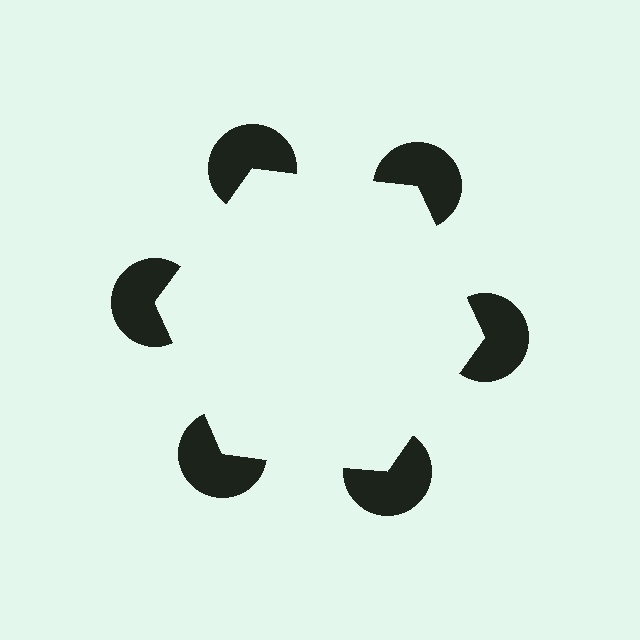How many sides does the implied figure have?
6 sides.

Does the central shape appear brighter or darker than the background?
It typically appears slightly brighter than the background, even though no actual brightness change is drawn.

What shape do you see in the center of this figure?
An illusory hexagon — its edges are inferred from the aligned wedge cuts in the pac-man discs, not physically drawn.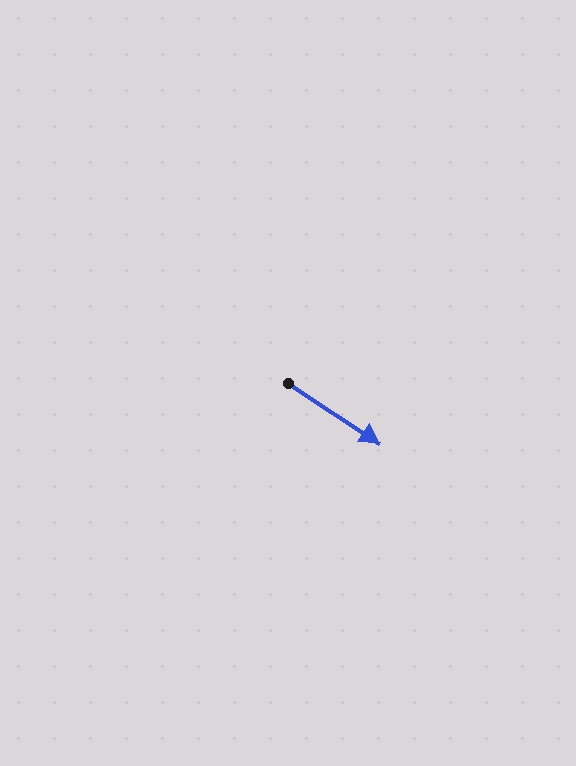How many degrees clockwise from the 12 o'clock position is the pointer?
Approximately 123 degrees.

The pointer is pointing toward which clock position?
Roughly 4 o'clock.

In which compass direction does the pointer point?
Southeast.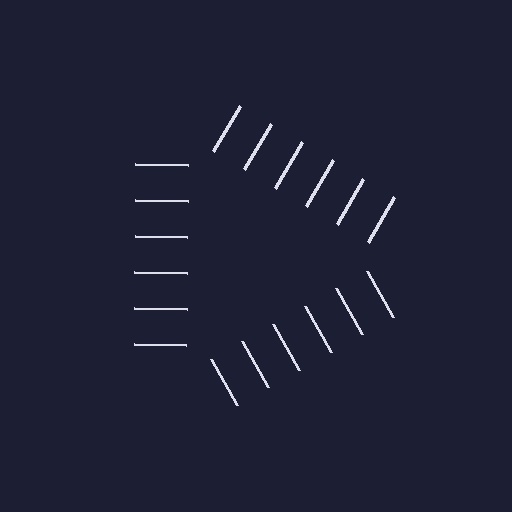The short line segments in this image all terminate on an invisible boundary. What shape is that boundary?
An illusory triangle — the line segments terminate on its edges but no continuous stroke is drawn.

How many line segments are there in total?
18 — 6 along each of the 3 edges.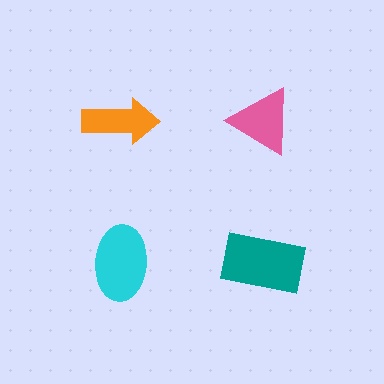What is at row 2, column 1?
A cyan ellipse.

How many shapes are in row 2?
2 shapes.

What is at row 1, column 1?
An orange arrow.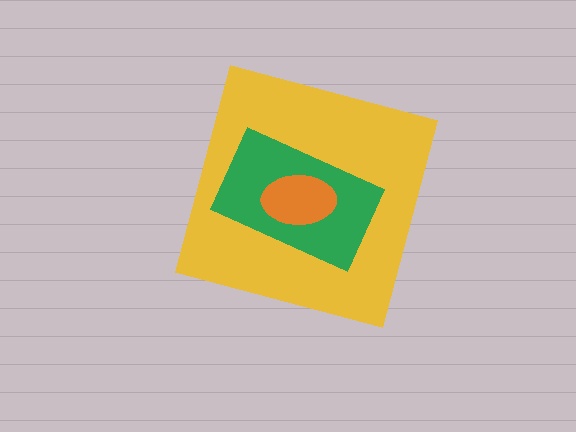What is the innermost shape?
The orange ellipse.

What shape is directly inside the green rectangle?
The orange ellipse.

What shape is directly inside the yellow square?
The green rectangle.